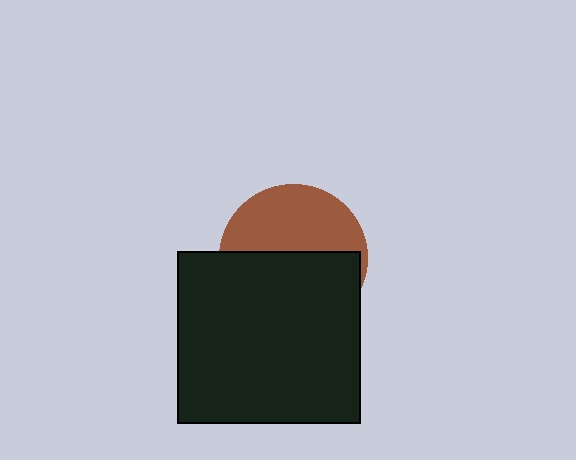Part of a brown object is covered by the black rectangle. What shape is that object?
It is a circle.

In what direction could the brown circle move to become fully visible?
The brown circle could move up. That would shift it out from behind the black rectangle entirely.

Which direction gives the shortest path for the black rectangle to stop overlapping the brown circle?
Moving down gives the shortest separation.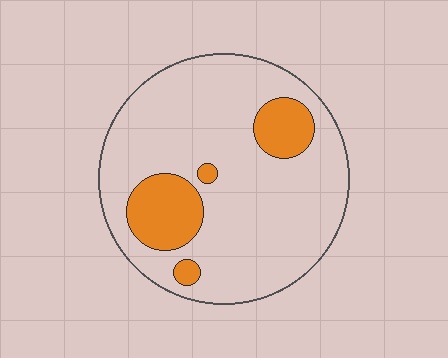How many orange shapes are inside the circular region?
4.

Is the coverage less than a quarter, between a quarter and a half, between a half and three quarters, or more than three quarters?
Less than a quarter.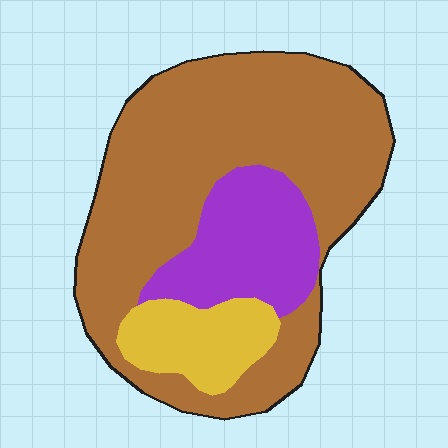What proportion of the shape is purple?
Purple covers around 20% of the shape.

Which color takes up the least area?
Yellow, at roughly 15%.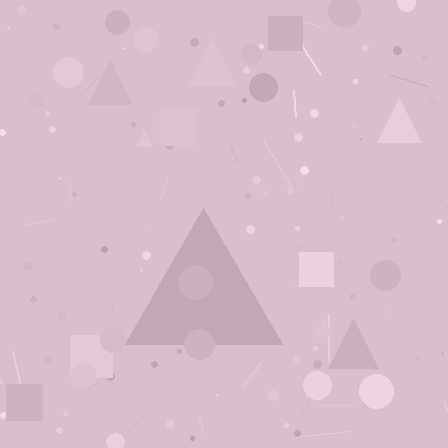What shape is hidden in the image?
A triangle is hidden in the image.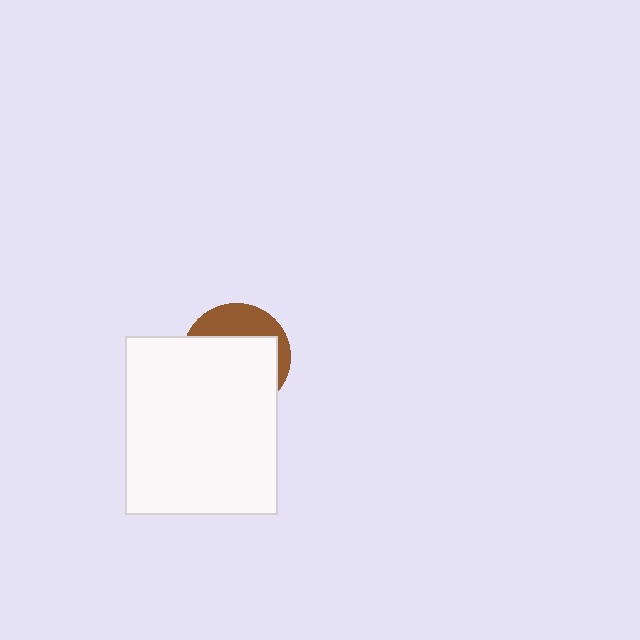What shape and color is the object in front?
The object in front is a white rectangle.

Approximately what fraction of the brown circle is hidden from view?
Roughly 68% of the brown circle is hidden behind the white rectangle.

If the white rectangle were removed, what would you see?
You would see the complete brown circle.